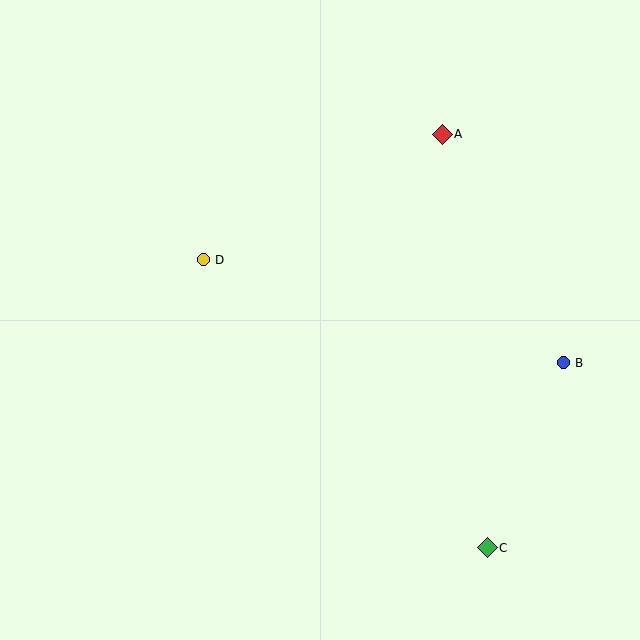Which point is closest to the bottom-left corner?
Point D is closest to the bottom-left corner.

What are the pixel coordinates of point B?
Point B is at (563, 363).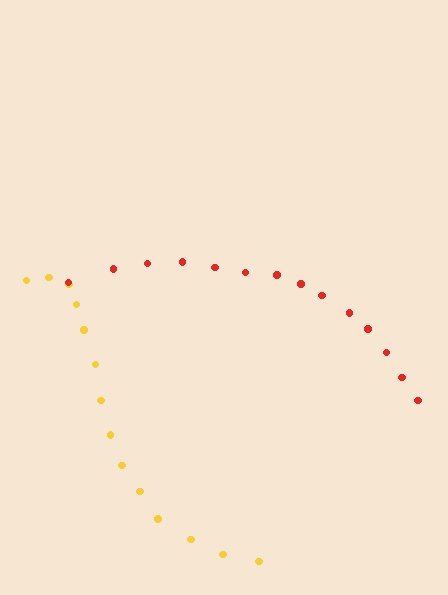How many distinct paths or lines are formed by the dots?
There are 2 distinct paths.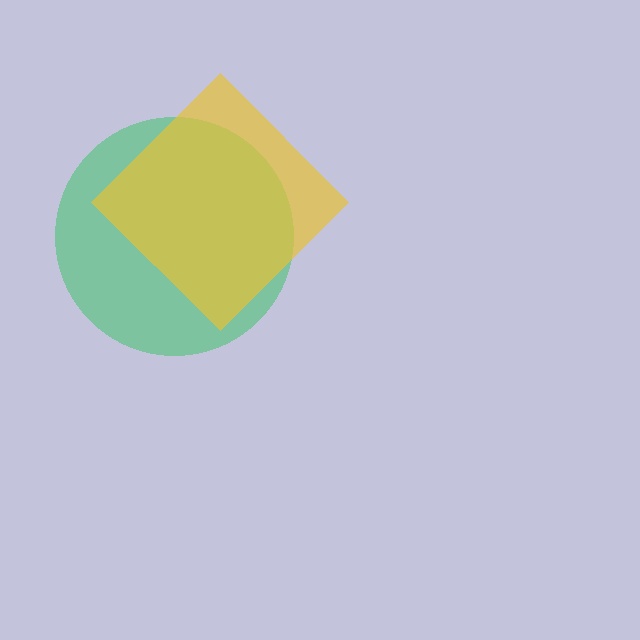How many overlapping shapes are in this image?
There are 2 overlapping shapes in the image.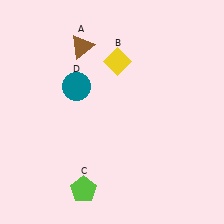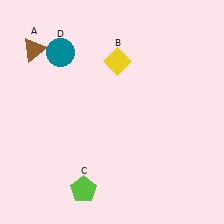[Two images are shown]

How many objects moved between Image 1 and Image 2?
2 objects moved between the two images.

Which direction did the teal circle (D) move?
The teal circle (D) moved up.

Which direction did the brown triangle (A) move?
The brown triangle (A) moved left.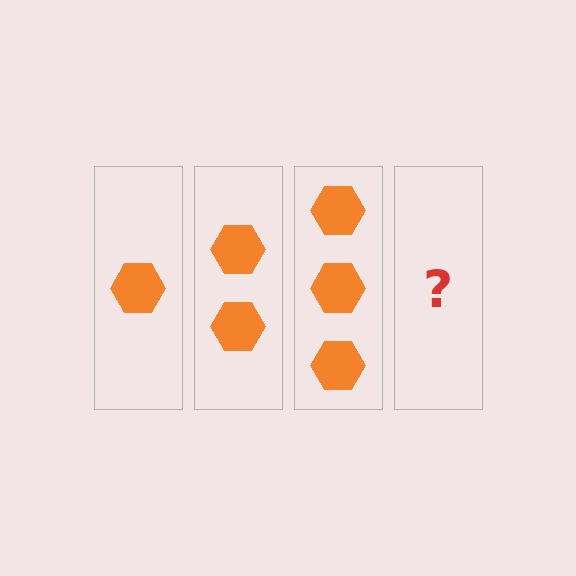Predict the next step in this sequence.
The next step is 4 hexagons.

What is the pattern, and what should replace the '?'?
The pattern is that each step adds one more hexagon. The '?' should be 4 hexagons.